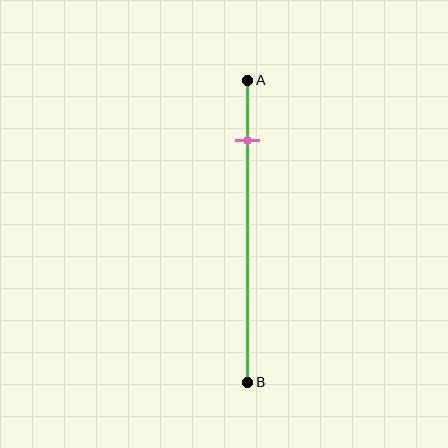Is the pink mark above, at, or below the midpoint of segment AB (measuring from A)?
The pink mark is above the midpoint of segment AB.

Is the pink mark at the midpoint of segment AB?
No, the mark is at about 20% from A, not at the 50% midpoint.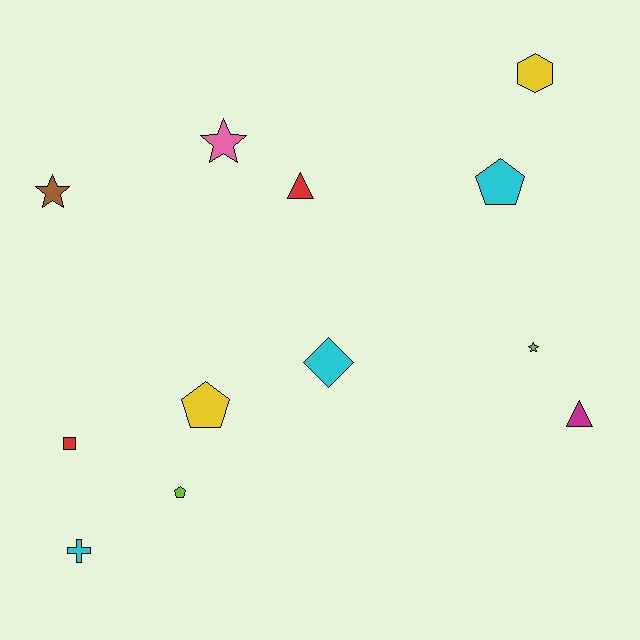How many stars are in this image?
There are 3 stars.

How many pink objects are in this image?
There is 1 pink object.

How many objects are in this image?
There are 12 objects.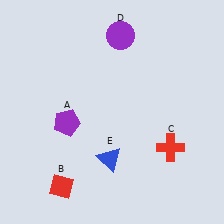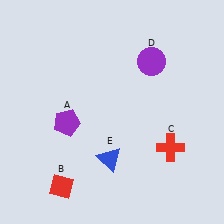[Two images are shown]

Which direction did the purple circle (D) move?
The purple circle (D) moved right.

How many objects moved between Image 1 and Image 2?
1 object moved between the two images.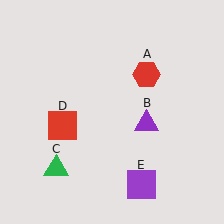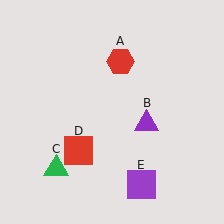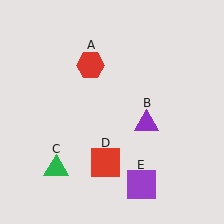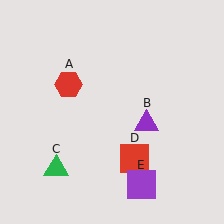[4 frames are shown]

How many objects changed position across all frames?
2 objects changed position: red hexagon (object A), red square (object D).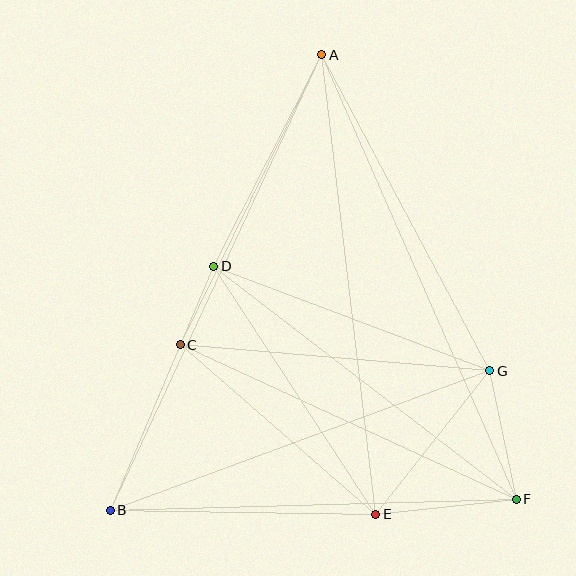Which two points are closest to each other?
Points C and D are closest to each other.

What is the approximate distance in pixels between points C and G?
The distance between C and G is approximately 310 pixels.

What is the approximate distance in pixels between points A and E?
The distance between A and E is approximately 463 pixels.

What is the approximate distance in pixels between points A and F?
The distance between A and F is approximately 485 pixels.